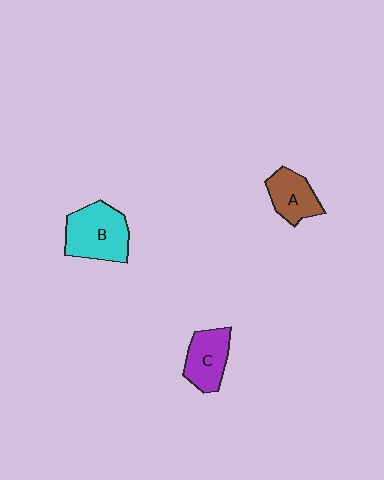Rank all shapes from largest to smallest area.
From largest to smallest: B (cyan), C (purple), A (brown).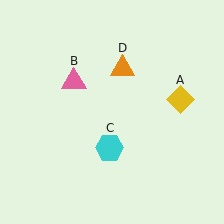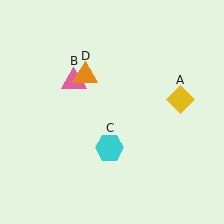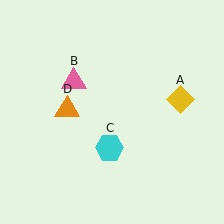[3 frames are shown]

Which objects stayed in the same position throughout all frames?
Yellow diamond (object A) and pink triangle (object B) and cyan hexagon (object C) remained stationary.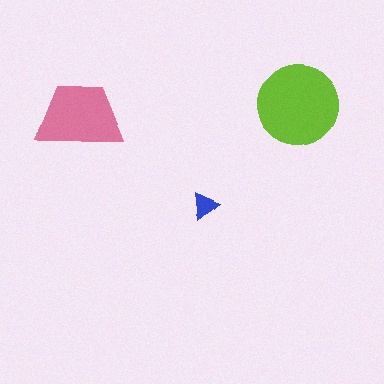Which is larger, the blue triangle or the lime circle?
The lime circle.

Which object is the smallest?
The blue triangle.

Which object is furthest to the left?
The pink trapezoid is leftmost.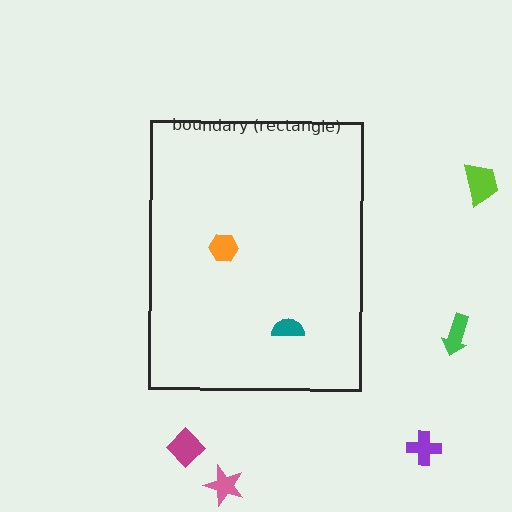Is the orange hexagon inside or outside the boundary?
Inside.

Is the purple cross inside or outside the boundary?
Outside.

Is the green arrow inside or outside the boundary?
Outside.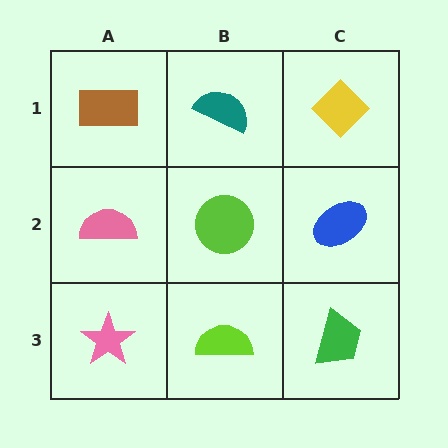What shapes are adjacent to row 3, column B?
A lime circle (row 2, column B), a pink star (row 3, column A), a green trapezoid (row 3, column C).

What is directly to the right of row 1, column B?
A yellow diamond.